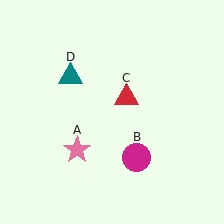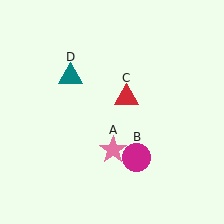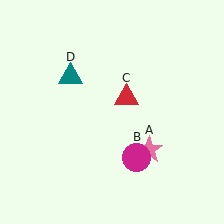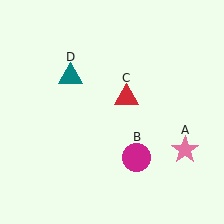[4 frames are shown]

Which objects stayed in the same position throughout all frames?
Magenta circle (object B) and red triangle (object C) and teal triangle (object D) remained stationary.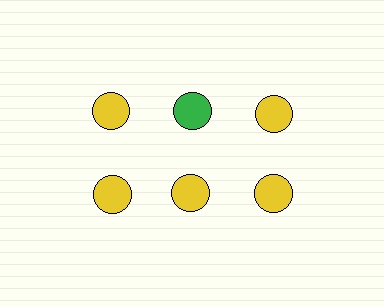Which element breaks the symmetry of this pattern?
The green circle in the top row, second from left column breaks the symmetry. All other shapes are yellow circles.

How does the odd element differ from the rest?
It has a different color: green instead of yellow.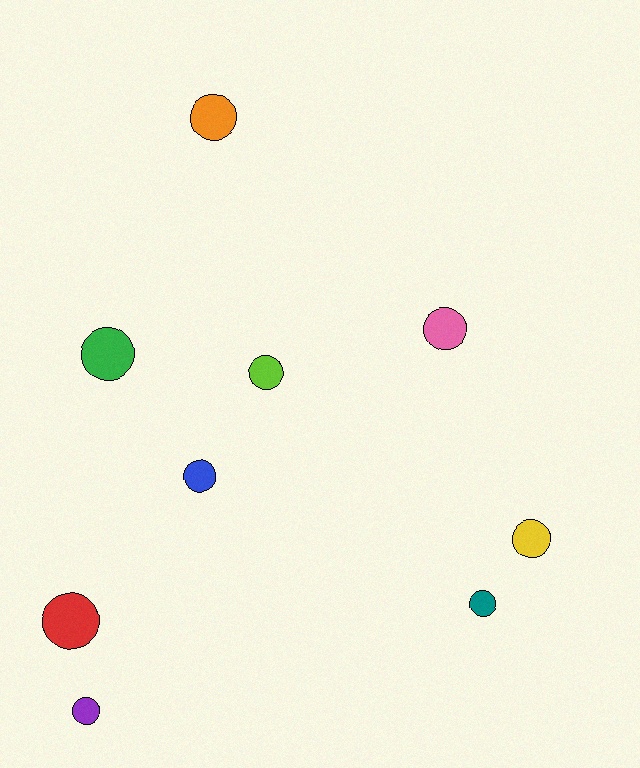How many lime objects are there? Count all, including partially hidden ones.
There is 1 lime object.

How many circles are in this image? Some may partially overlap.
There are 9 circles.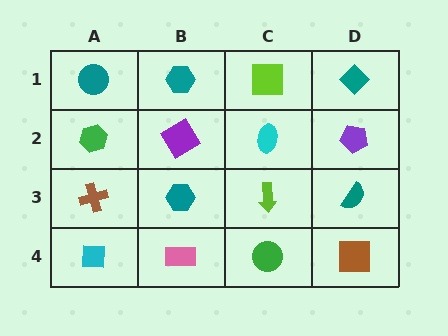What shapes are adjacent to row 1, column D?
A purple pentagon (row 2, column D), a lime square (row 1, column C).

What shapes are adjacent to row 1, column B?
A purple diamond (row 2, column B), a teal circle (row 1, column A), a lime square (row 1, column C).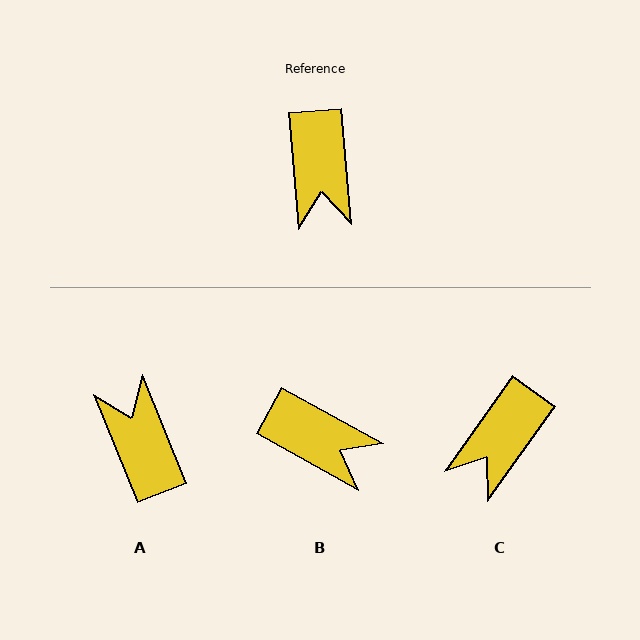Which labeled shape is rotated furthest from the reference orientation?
A, about 163 degrees away.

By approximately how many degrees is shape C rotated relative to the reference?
Approximately 40 degrees clockwise.